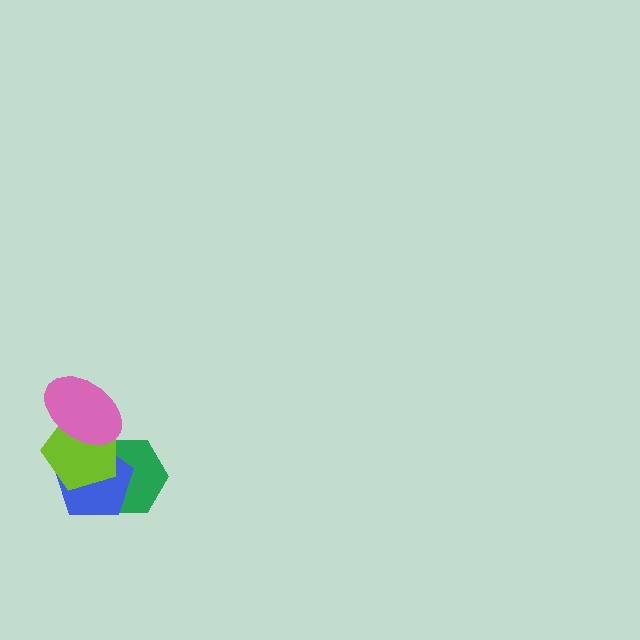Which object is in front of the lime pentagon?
The pink ellipse is in front of the lime pentagon.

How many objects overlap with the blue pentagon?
3 objects overlap with the blue pentagon.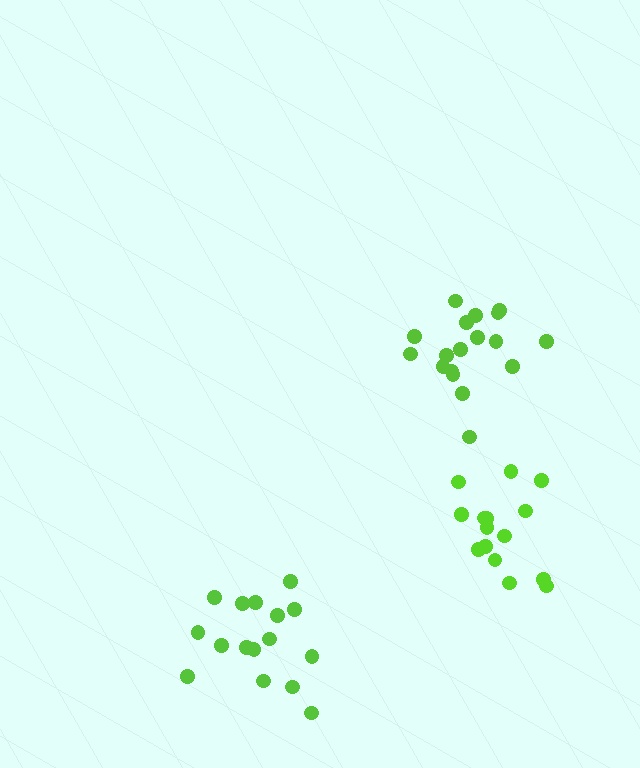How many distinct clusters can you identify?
There are 3 distinct clusters.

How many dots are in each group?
Group 1: 16 dots, Group 2: 18 dots, Group 3: 15 dots (49 total).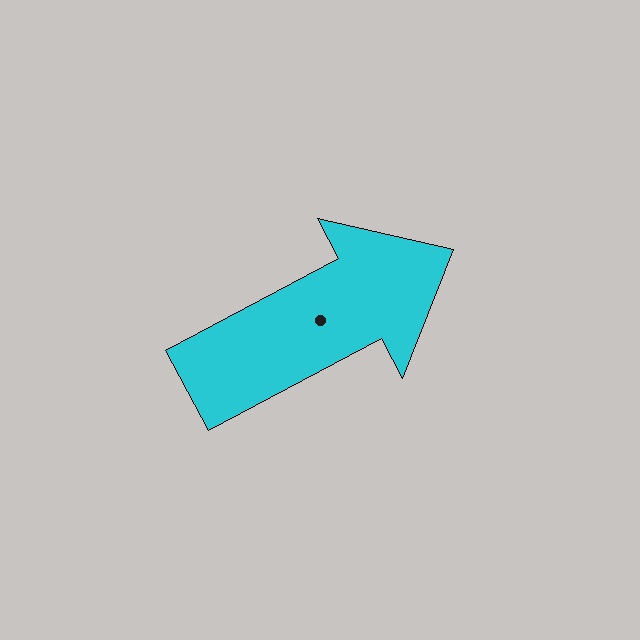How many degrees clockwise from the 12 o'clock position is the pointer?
Approximately 62 degrees.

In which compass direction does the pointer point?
Northeast.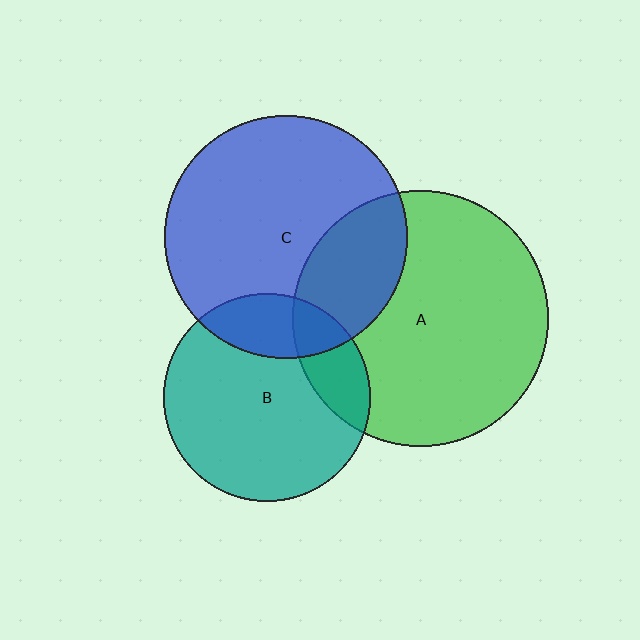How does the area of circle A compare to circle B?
Approximately 1.5 times.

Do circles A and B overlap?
Yes.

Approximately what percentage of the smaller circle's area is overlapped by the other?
Approximately 20%.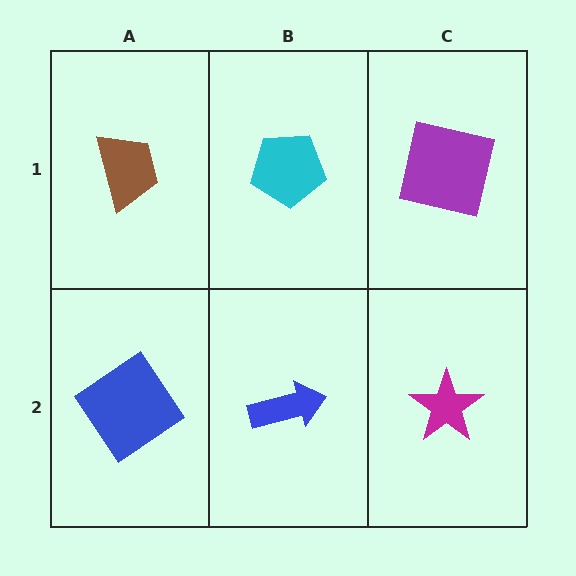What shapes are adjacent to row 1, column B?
A blue arrow (row 2, column B), a brown trapezoid (row 1, column A), a purple square (row 1, column C).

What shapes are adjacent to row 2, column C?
A purple square (row 1, column C), a blue arrow (row 2, column B).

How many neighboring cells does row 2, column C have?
2.